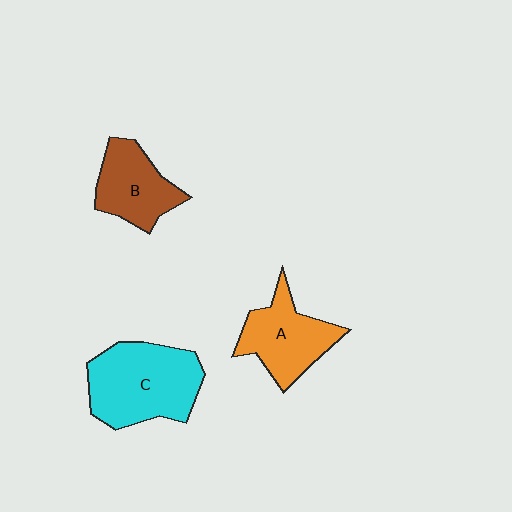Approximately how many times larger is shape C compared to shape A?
Approximately 1.4 times.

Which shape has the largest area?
Shape C (cyan).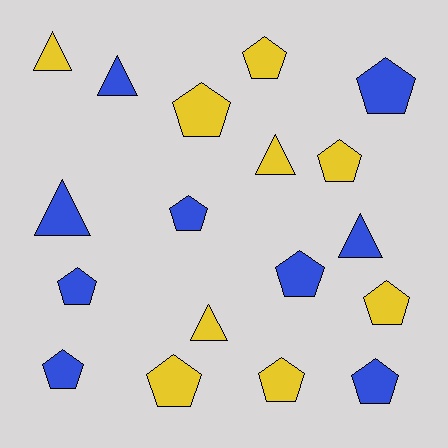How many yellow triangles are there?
There are 3 yellow triangles.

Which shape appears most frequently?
Pentagon, with 12 objects.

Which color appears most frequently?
Blue, with 9 objects.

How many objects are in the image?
There are 18 objects.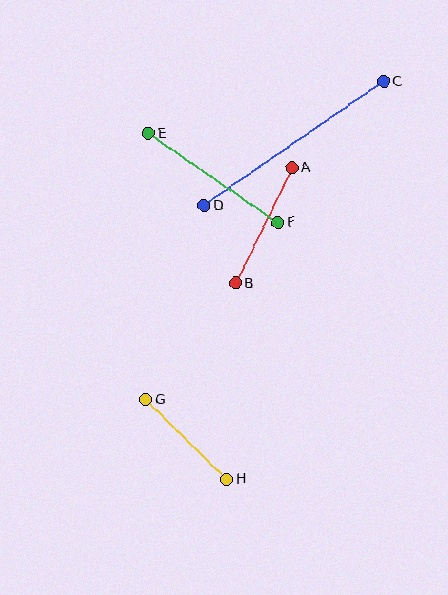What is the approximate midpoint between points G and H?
The midpoint is at approximately (186, 440) pixels.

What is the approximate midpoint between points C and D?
The midpoint is at approximately (294, 143) pixels.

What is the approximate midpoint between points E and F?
The midpoint is at approximately (213, 178) pixels.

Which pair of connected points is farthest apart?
Points C and D are farthest apart.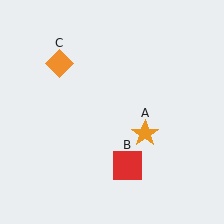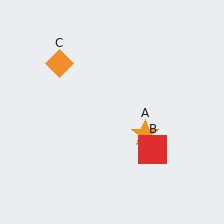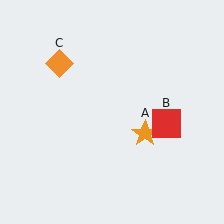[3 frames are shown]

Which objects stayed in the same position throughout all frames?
Orange star (object A) and orange diamond (object C) remained stationary.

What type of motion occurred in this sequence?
The red square (object B) rotated counterclockwise around the center of the scene.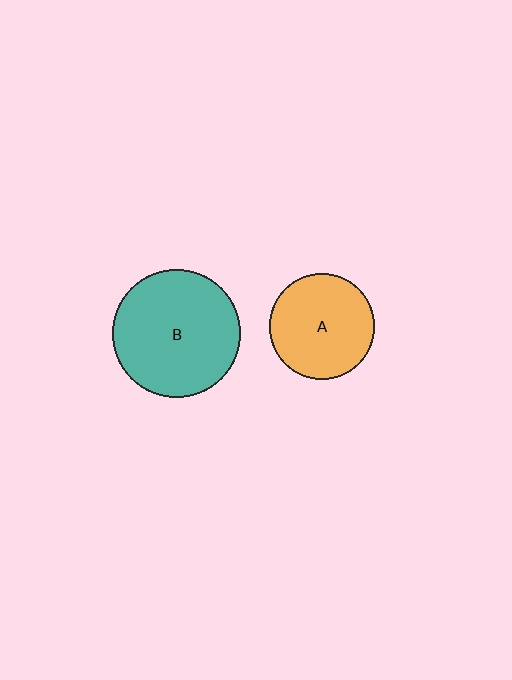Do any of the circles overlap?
No, none of the circles overlap.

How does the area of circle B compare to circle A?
Approximately 1.5 times.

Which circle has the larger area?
Circle B (teal).